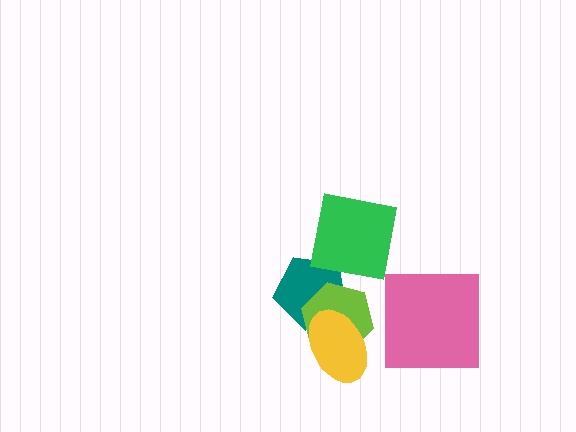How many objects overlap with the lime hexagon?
2 objects overlap with the lime hexagon.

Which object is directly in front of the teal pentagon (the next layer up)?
The lime hexagon is directly in front of the teal pentagon.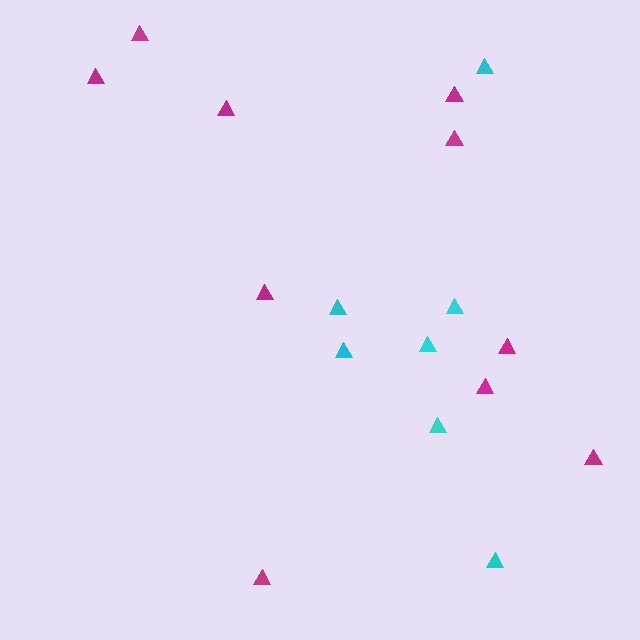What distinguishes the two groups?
There are 2 groups: one group of cyan triangles (7) and one group of magenta triangles (10).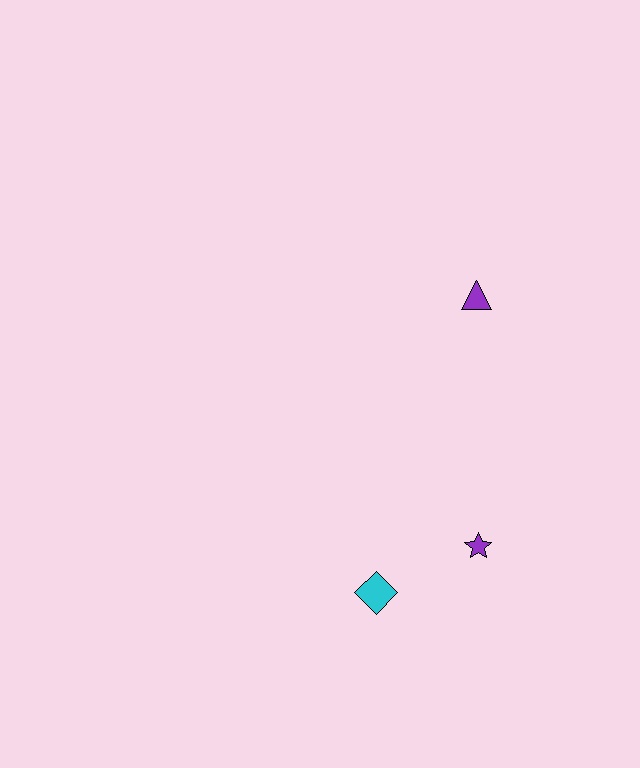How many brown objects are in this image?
There are no brown objects.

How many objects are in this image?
There are 3 objects.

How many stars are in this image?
There is 1 star.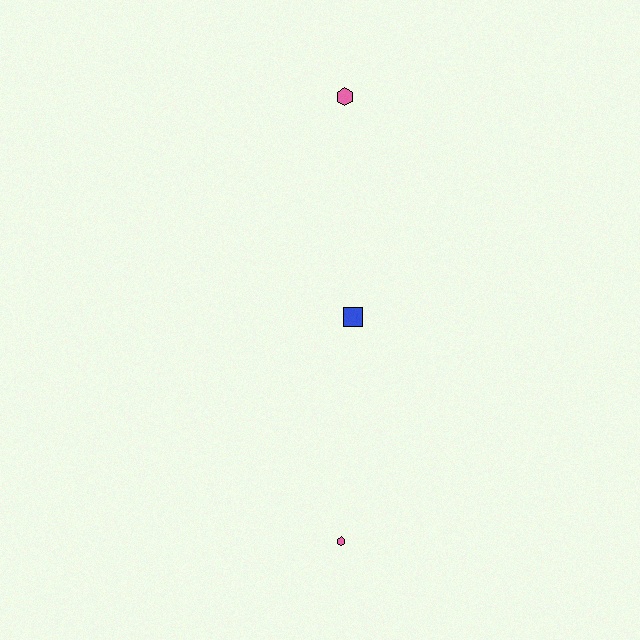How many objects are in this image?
There are 3 objects.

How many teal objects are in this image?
There are no teal objects.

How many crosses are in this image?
There are no crosses.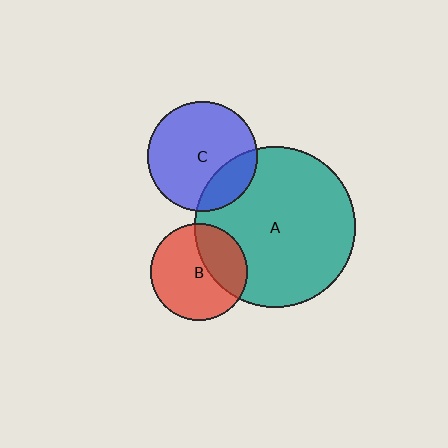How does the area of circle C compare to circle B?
Approximately 1.3 times.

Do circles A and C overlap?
Yes.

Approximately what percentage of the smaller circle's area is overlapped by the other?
Approximately 20%.